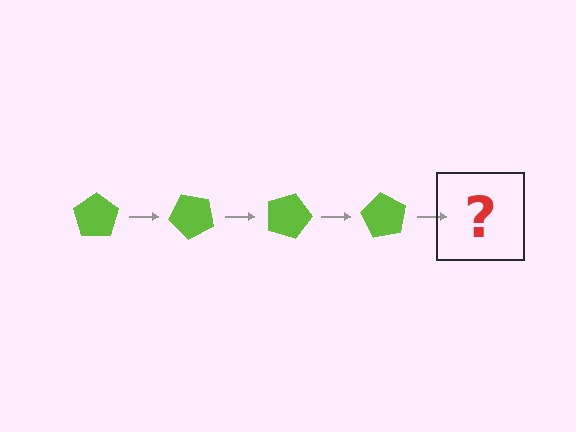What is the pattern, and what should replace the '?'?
The pattern is that the pentagon rotates 45 degrees each step. The '?' should be a lime pentagon rotated 180 degrees.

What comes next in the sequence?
The next element should be a lime pentagon rotated 180 degrees.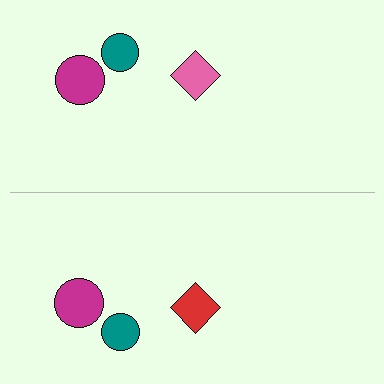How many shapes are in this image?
There are 6 shapes in this image.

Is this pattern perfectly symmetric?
No, the pattern is not perfectly symmetric. The red diamond on the bottom side breaks the symmetry — its mirror counterpart is pink.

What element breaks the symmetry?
The red diamond on the bottom side breaks the symmetry — its mirror counterpart is pink.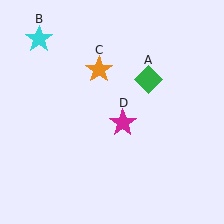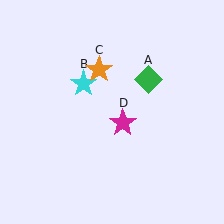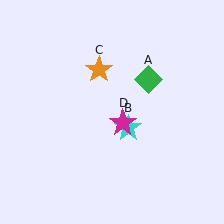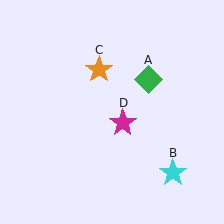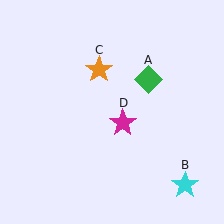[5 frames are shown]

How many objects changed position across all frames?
1 object changed position: cyan star (object B).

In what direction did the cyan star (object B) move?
The cyan star (object B) moved down and to the right.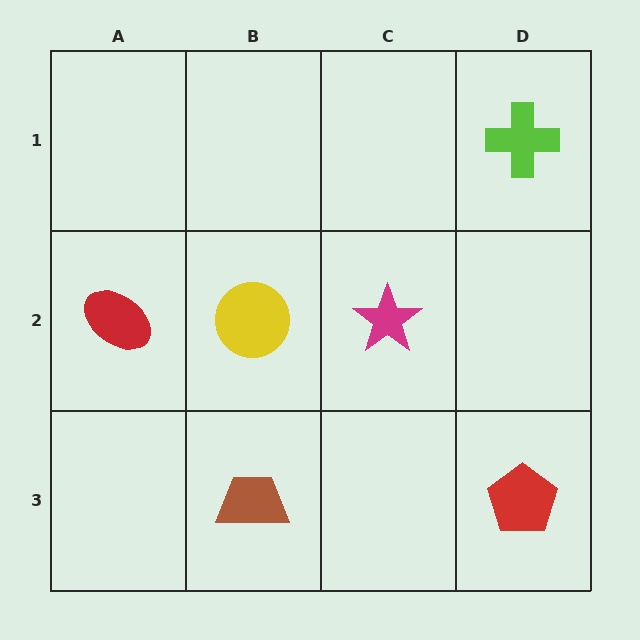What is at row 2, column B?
A yellow circle.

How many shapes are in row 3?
2 shapes.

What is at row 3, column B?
A brown trapezoid.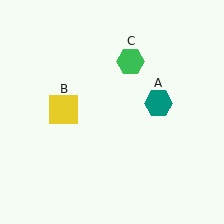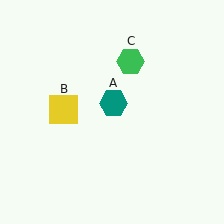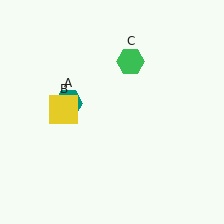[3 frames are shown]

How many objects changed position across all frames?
1 object changed position: teal hexagon (object A).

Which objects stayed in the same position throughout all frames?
Yellow square (object B) and green hexagon (object C) remained stationary.